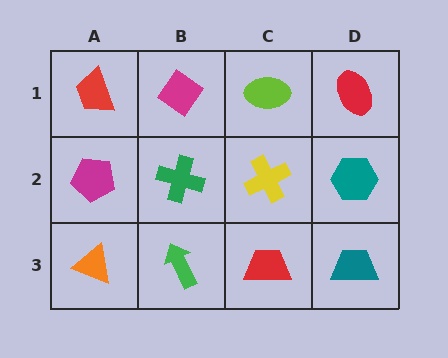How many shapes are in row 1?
4 shapes.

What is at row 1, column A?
A red trapezoid.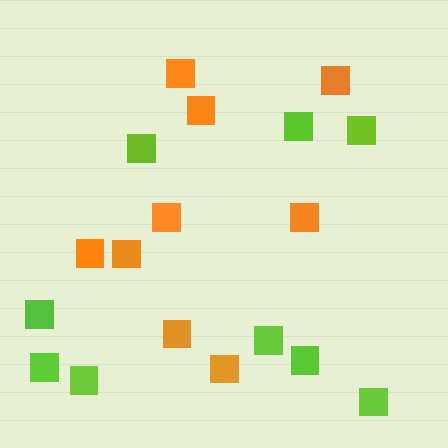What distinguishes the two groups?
There are 2 groups: one group of orange squares (9) and one group of lime squares (9).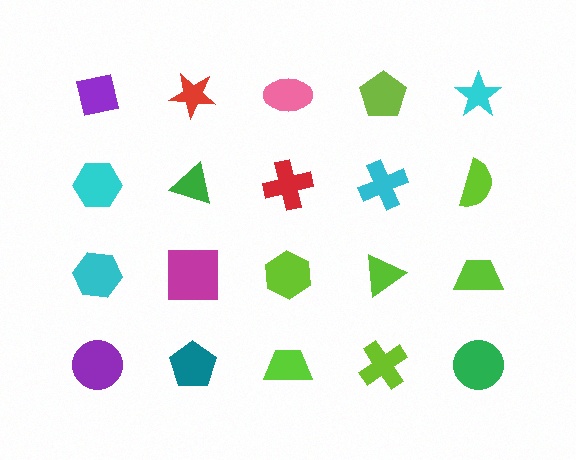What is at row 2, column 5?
A lime semicircle.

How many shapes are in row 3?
5 shapes.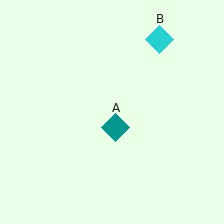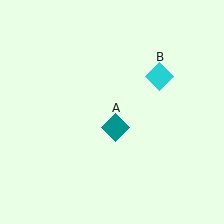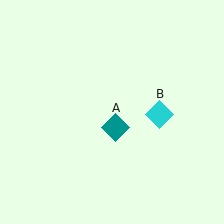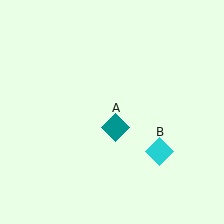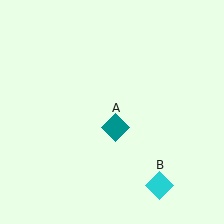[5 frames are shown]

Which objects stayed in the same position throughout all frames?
Teal diamond (object A) remained stationary.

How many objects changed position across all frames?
1 object changed position: cyan diamond (object B).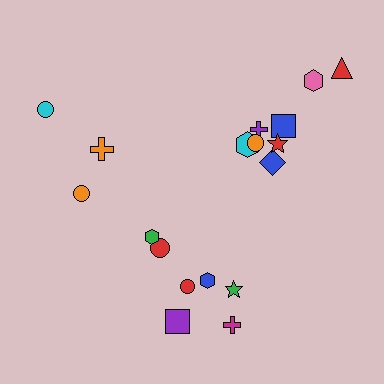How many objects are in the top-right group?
There are 8 objects.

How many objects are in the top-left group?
There are 3 objects.